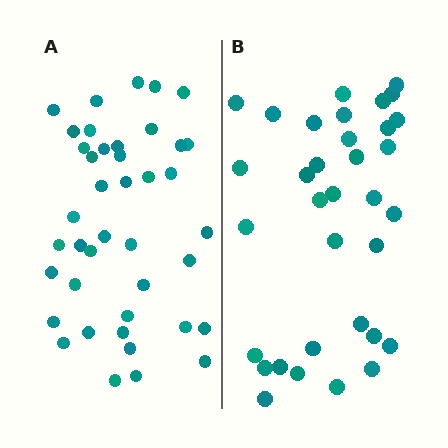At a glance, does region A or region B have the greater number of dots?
Region A (the left region) has more dots.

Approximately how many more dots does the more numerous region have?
Region A has roughly 8 or so more dots than region B.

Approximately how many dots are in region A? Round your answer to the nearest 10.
About 40 dots. (The exact count is 41, which rounds to 40.)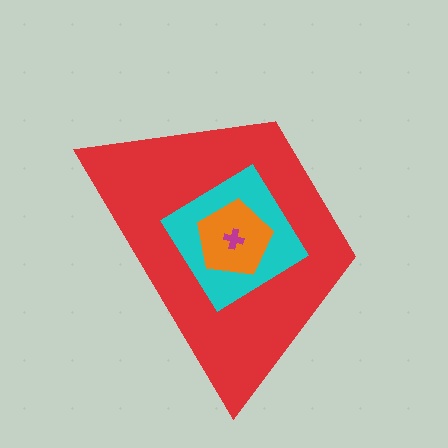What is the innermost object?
The magenta cross.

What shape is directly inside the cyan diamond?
The orange pentagon.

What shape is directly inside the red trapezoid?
The cyan diamond.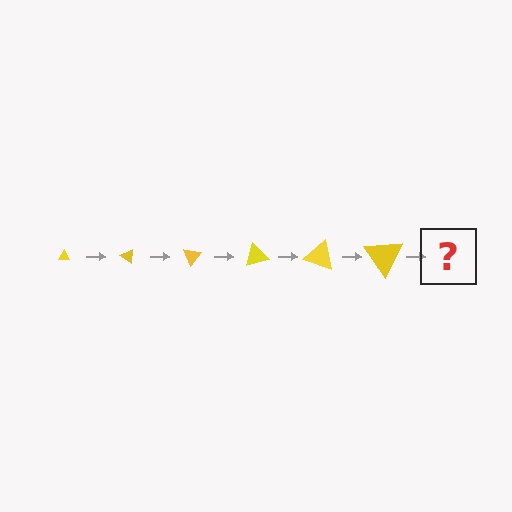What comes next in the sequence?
The next element should be a triangle, larger than the previous one and rotated 210 degrees from the start.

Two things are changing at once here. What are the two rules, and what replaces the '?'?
The two rules are that the triangle grows larger each step and it rotates 35 degrees each step. The '?' should be a triangle, larger than the previous one and rotated 210 degrees from the start.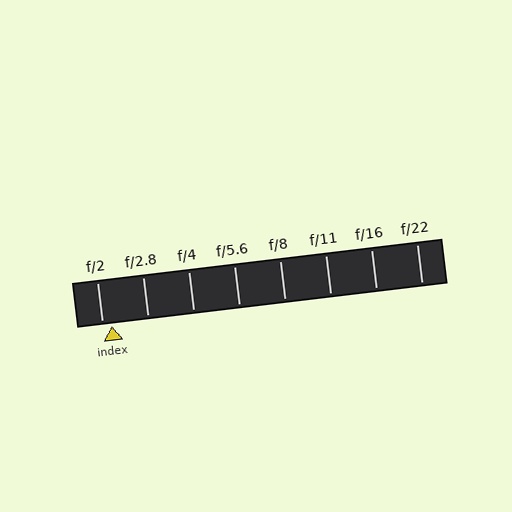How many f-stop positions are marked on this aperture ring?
There are 8 f-stop positions marked.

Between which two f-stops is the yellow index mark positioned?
The index mark is between f/2 and f/2.8.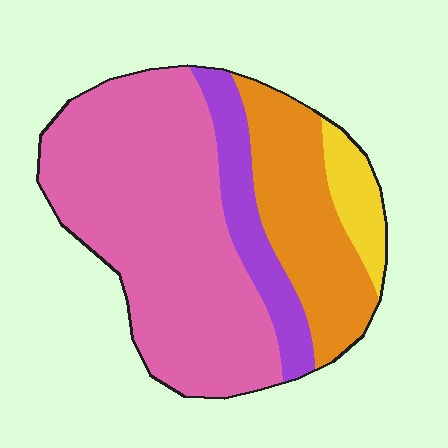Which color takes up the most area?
Pink, at roughly 55%.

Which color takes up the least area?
Yellow, at roughly 5%.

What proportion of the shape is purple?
Purple takes up about one eighth (1/8) of the shape.